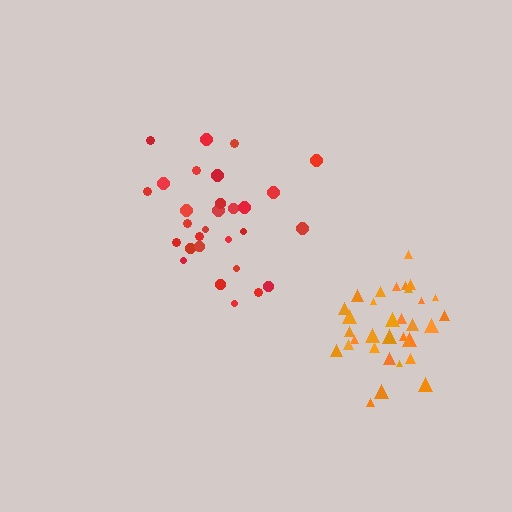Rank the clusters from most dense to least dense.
orange, red.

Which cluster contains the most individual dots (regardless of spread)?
Orange (34).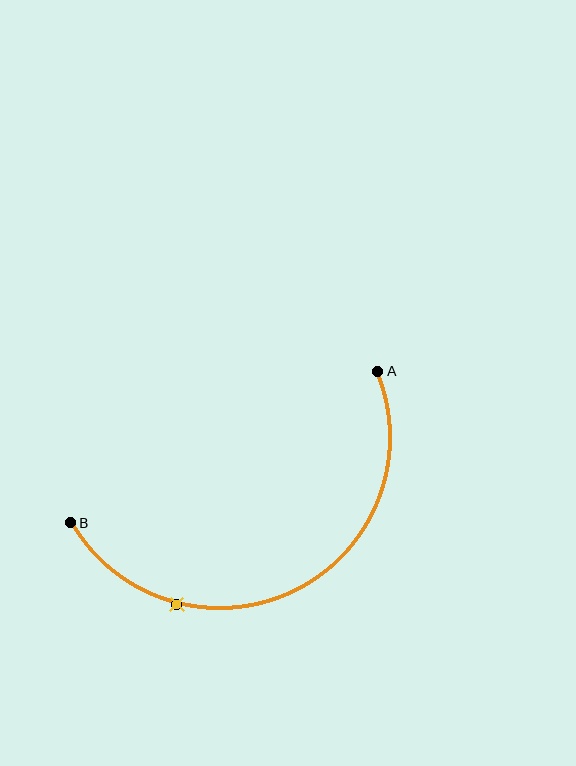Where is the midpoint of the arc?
The arc midpoint is the point on the curve farthest from the straight line joining A and B. It sits below that line.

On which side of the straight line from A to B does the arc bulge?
The arc bulges below the straight line connecting A and B.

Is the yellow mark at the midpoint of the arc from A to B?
No. The yellow mark lies on the arc but is closer to endpoint B. The arc midpoint would be at the point on the curve equidistant along the arc from both A and B.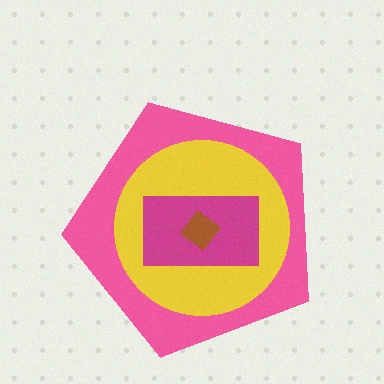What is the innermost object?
The brown diamond.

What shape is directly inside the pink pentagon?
The yellow circle.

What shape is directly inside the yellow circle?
The magenta rectangle.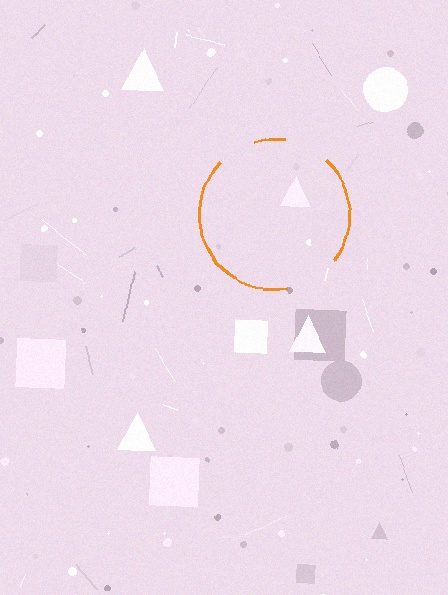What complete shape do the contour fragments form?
The contour fragments form a circle.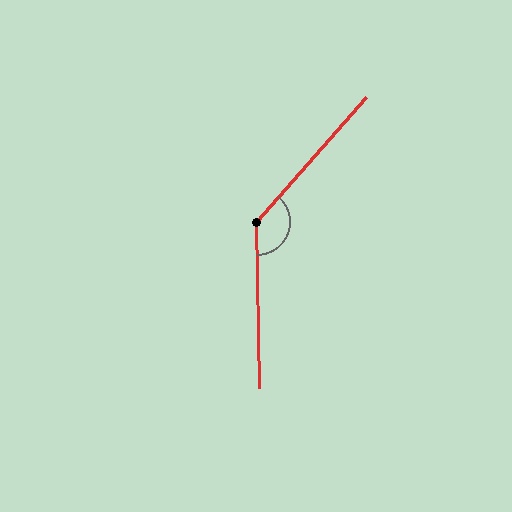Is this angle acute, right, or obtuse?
It is obtuse.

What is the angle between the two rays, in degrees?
Approximately 137 degrees.